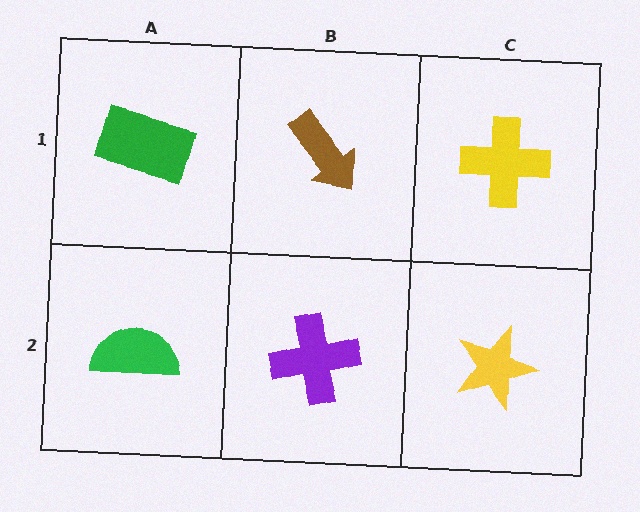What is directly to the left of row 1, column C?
A brown arrow.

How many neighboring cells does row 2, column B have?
3.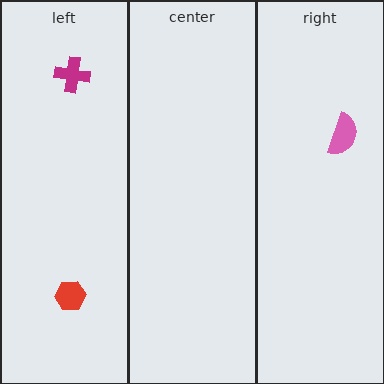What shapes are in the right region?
The pink semicircle.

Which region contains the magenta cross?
The left region.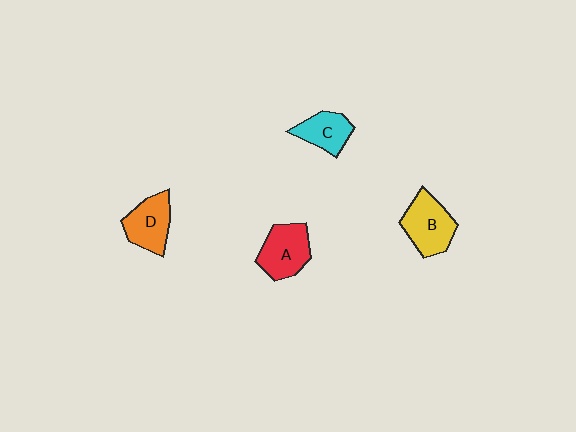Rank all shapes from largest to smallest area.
From largest to smallest: B (yellow), A (red), D (orange), C (cyan).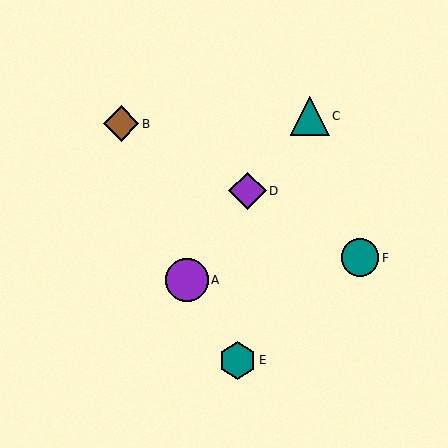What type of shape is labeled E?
Shape E is a teal hexagon.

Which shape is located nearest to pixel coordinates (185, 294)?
The purple circle (labeled A) at (187, 280) is nearest to that location.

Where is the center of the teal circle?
The center of the teal circle is at (360, 258).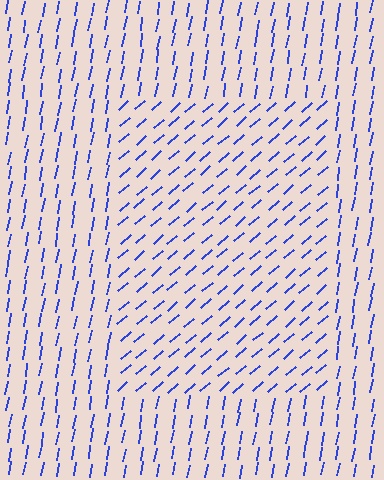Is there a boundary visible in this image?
Yes, there is a texture boundary formed by a change in line orientation.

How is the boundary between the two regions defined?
The boundary is defined purely by a change in line orientation (approximately 39 degrees difference). All lines are the same color and thickness.